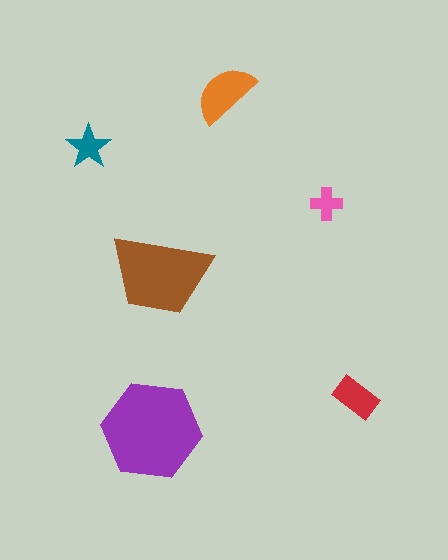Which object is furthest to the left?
The teal star is leftmost.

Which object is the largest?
The purple hexagon.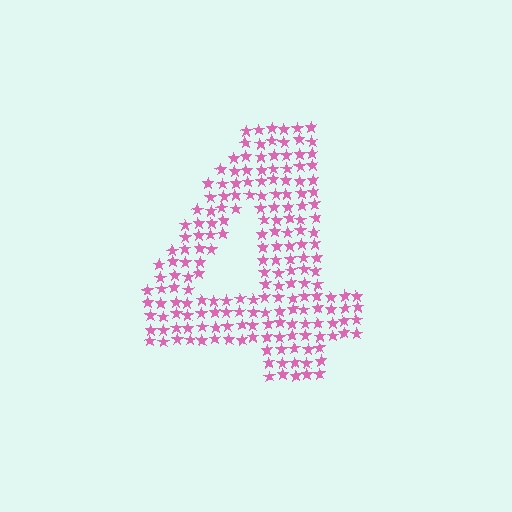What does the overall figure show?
The overall figure shows the digit 4.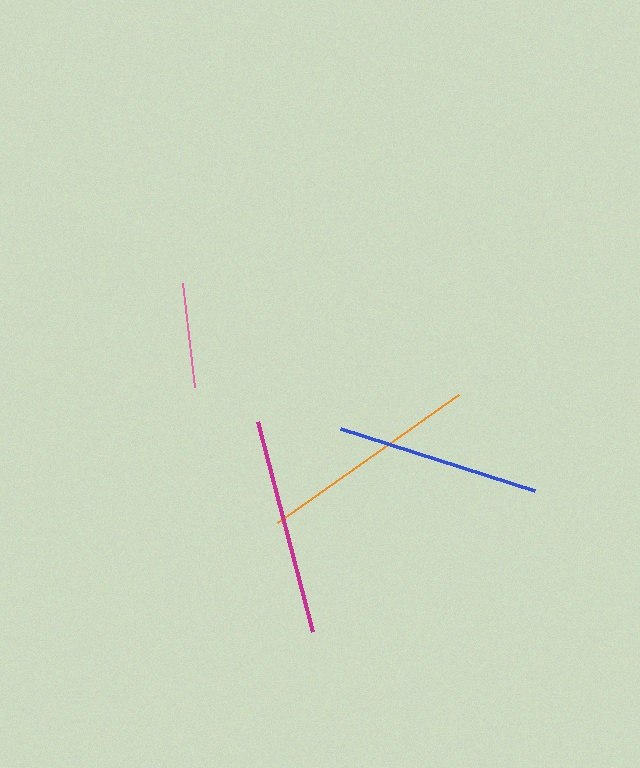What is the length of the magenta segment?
The magenta segment is approximately 217 pixels long.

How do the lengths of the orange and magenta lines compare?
The orange and magenta lines are approximately the same length.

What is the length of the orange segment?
The orange segment is approximately 221 pixels long.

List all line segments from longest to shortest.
From longest to shortest: orange, magenta, blue, pink.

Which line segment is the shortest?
The pink line is the shortest at approximately 104 pixels.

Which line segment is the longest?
The orange line is the longest at approximately 221 pixels.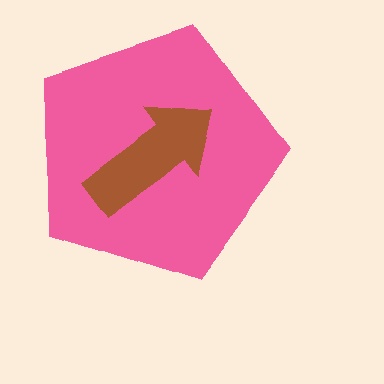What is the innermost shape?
The brown arrow.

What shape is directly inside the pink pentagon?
The brown arrow.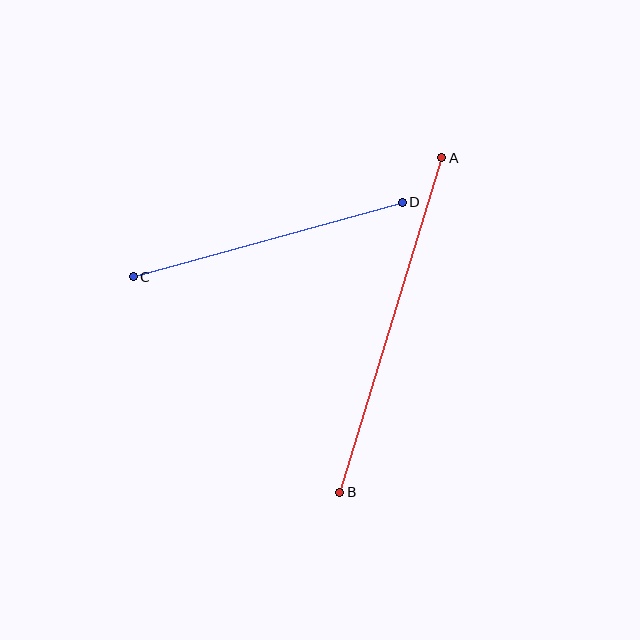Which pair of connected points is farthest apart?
Points A and B are farthest apart.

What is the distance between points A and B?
The distance is approximately 350 pixels.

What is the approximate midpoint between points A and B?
The midpoint is at approximately (391, 325) pixels.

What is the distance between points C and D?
The distance is approximately 280 pixels.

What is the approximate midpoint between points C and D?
The midpoint is at approximately (268, 240) pixels.